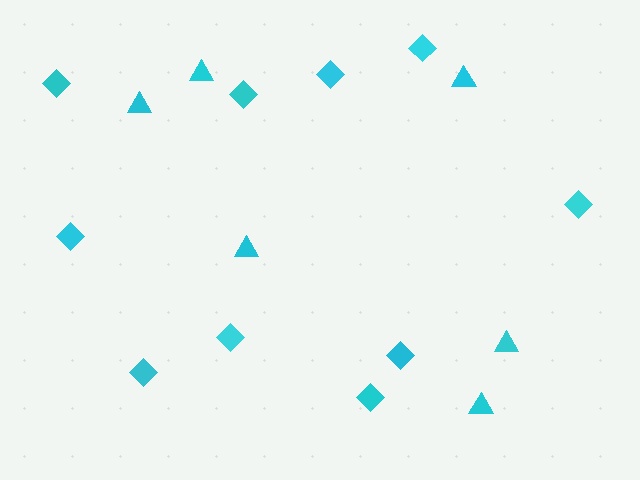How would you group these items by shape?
There are 2 groups: one group of triangles (6) and one group of diamonds (10).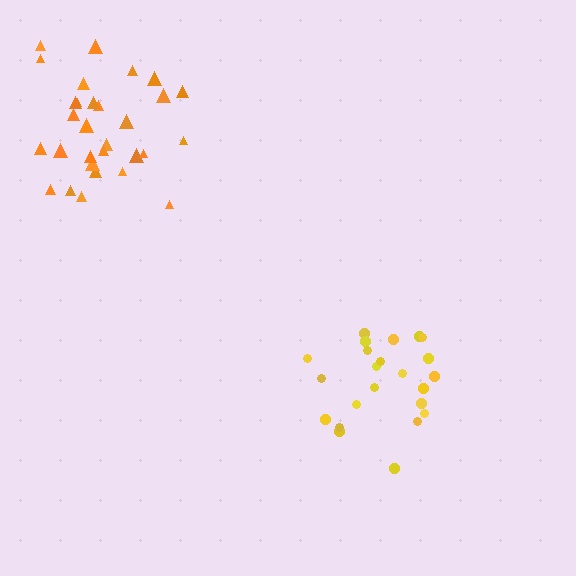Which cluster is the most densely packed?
Yellow.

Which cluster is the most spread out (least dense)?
Orange.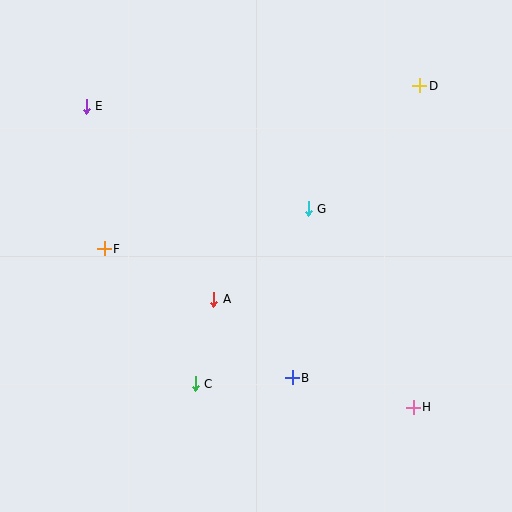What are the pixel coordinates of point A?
Point A is at (214, 299).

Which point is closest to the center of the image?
Point A at (214, 299) is closest to the center.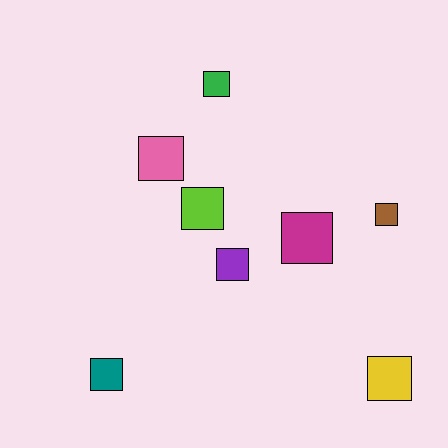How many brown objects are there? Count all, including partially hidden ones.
There is 1 brown object.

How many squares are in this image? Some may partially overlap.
There are 8 squares.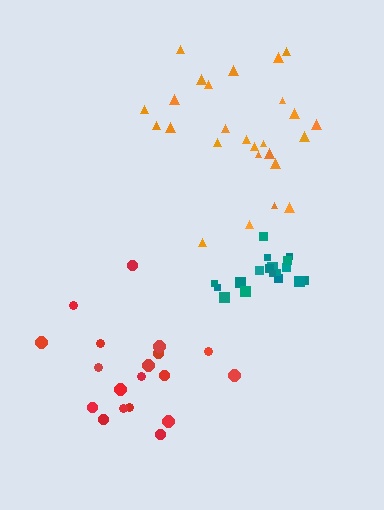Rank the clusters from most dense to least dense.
teal, red, orange.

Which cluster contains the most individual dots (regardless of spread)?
Orange (26).